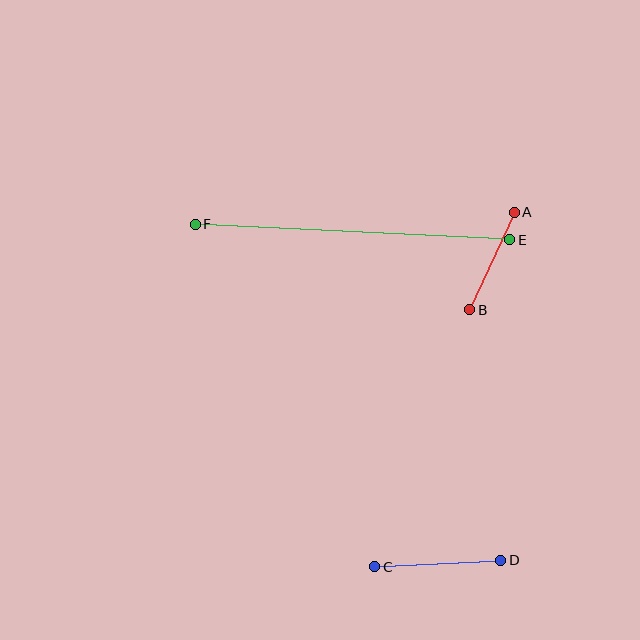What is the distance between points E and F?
The distance is approximately 315 pixels.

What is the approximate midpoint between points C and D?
The midpoint is at approximately (438, 563) pixels.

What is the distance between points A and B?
The distance is approximately 107 pixels.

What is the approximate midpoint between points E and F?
The midpoint is at approximately (353, 232) pixels.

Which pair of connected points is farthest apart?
Points E and F are farthest apart.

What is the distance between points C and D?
The distance is approximately 126 pixels.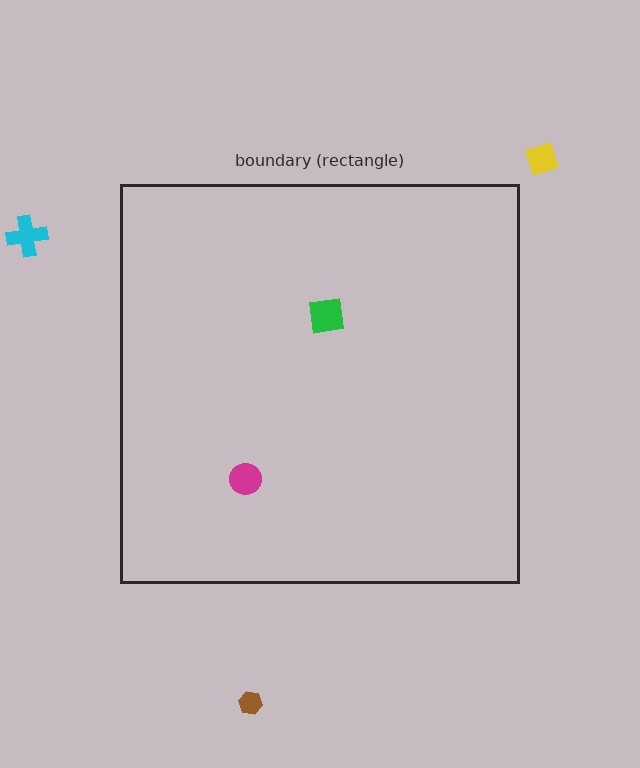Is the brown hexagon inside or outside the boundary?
Outside.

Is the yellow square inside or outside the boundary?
Outside.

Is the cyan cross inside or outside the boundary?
Outside.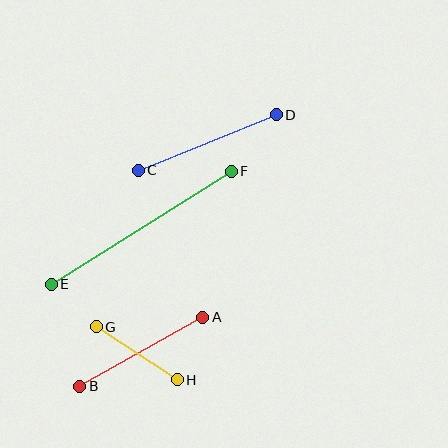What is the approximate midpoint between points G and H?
The midpoint is at approximately (137, 353) pixels.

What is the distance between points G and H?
The distance is approximately 97 pixels.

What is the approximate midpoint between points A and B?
The midpoint is at approximately (141, 352) pixels.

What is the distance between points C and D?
The distance is approximately 149 pixels.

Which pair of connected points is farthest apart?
Points E and F are farthest apart.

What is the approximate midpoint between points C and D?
The midpoint is at approximately (207, 143) pixels.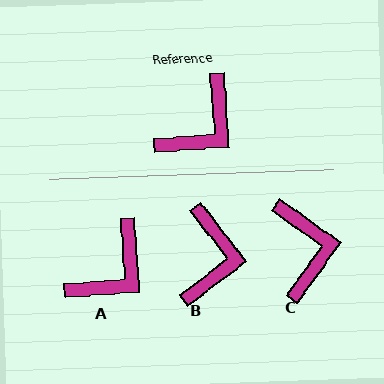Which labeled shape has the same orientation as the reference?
A.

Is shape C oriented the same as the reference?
No, it is off by about 51 degrees.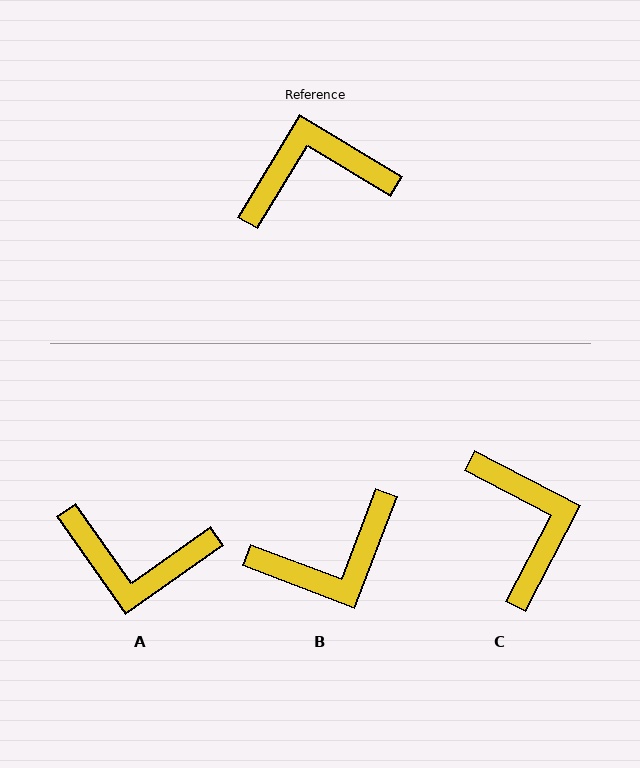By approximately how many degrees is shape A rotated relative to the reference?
Approximately 156 degrees counter-clockwise.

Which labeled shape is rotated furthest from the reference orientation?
B, about 170 degrees away.